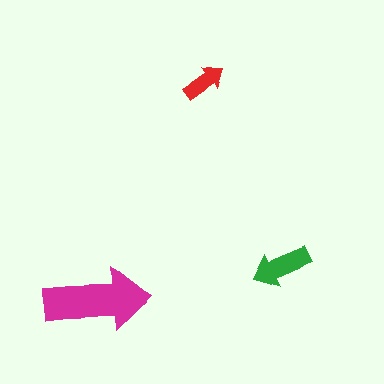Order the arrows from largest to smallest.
the magenta one, the green one, the red one.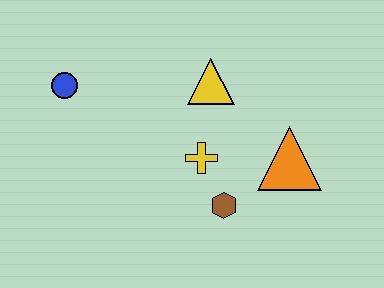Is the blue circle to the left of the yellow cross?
Yes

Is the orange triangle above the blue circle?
No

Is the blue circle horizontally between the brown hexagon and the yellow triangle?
No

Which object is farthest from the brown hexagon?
The blue circle is farthest from the brown hexagon.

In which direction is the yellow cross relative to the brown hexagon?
The yellow cross is above the brown hexagon.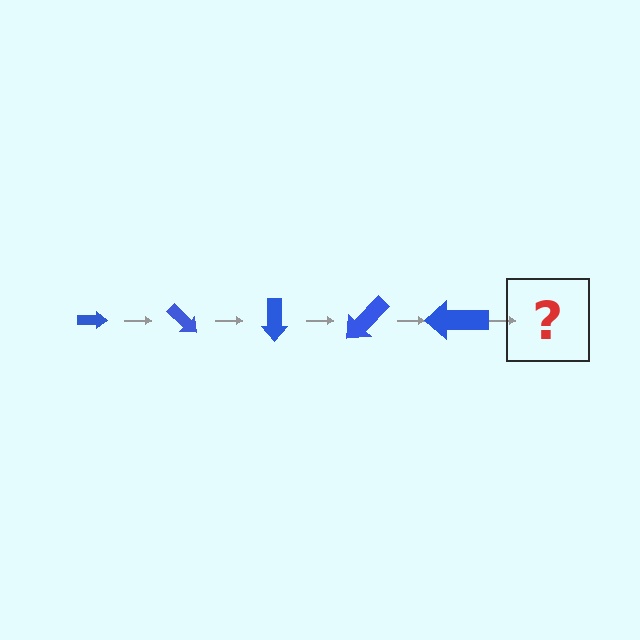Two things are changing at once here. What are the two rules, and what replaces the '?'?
The two rules are that the arrow grows larger each step and it rotates 45 degrees each step. The '?' should be an arrow, larger than the previous one and rotated 225 degrees from the start.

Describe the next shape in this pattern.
It should be an arrow, larger than the previous one and rotated 225 degrees from the start.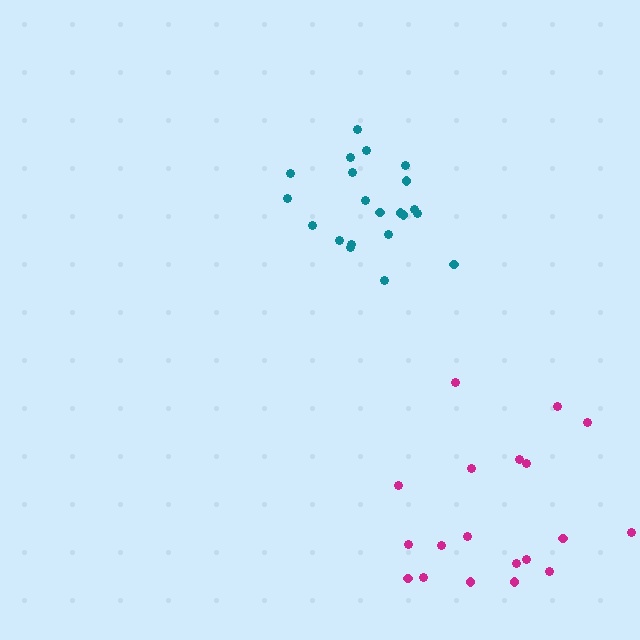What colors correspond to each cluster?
The clusters are colored: magenta, teal.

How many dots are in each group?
Group 1: 19 dots, Group 2: 21 dots (40 total).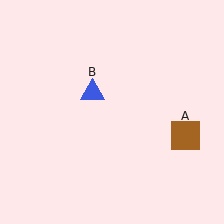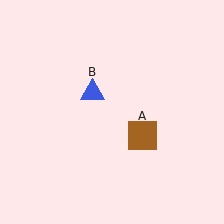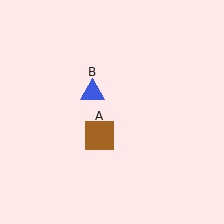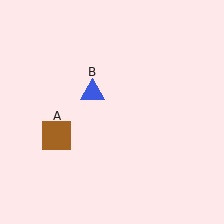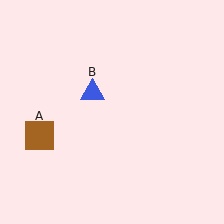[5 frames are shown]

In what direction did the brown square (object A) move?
The brown square (object A) moved left.